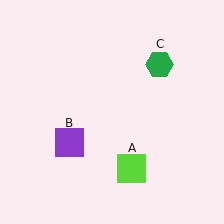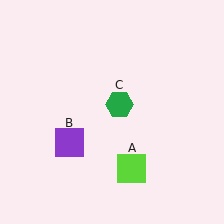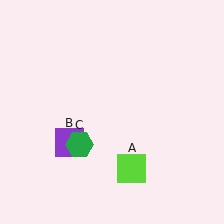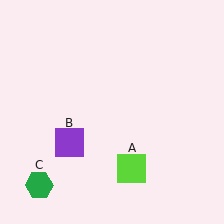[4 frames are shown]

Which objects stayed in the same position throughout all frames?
Lime square (object A) and purple square (object B) remained stationary.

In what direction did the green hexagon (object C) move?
The green hexagon (object C) moved down and to the left.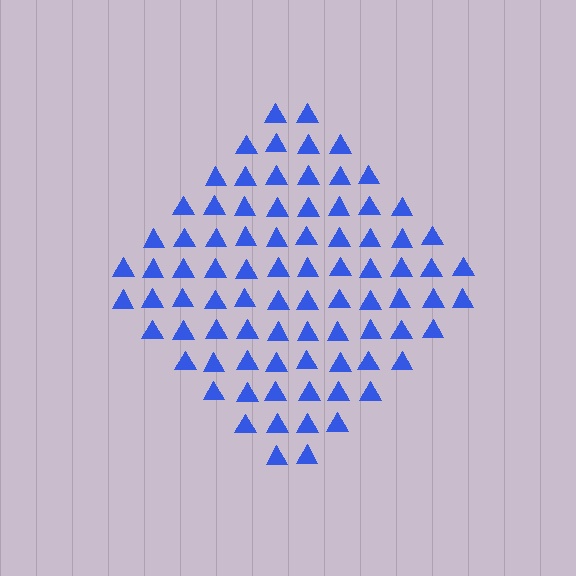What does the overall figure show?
The overall figure shows a diamond.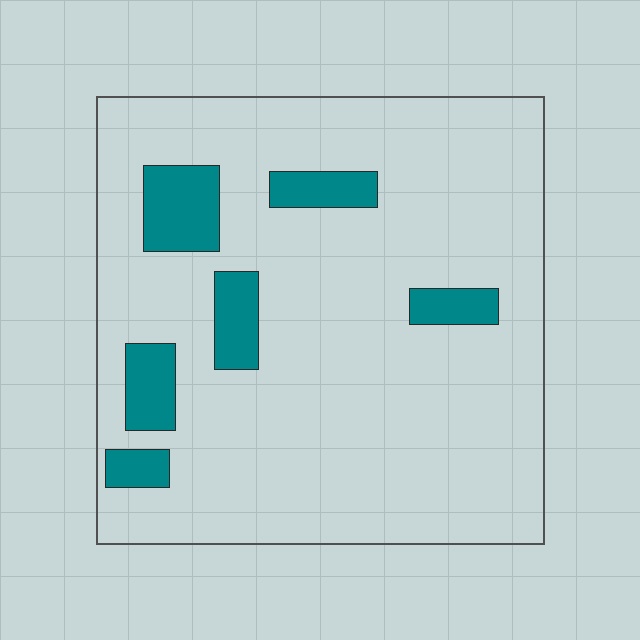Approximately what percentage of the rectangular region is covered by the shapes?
Approximately 15%.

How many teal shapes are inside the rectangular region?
6.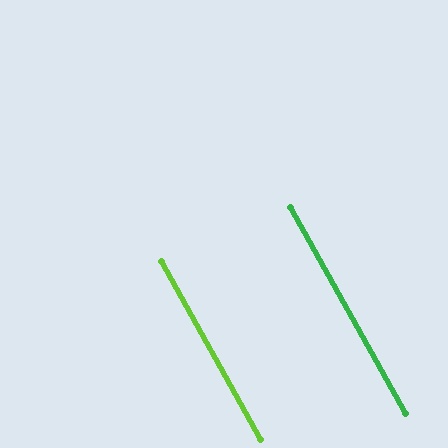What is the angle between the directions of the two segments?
Approximately 0 degrees.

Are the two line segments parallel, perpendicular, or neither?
Parallel — their directions differ by only 0.3°.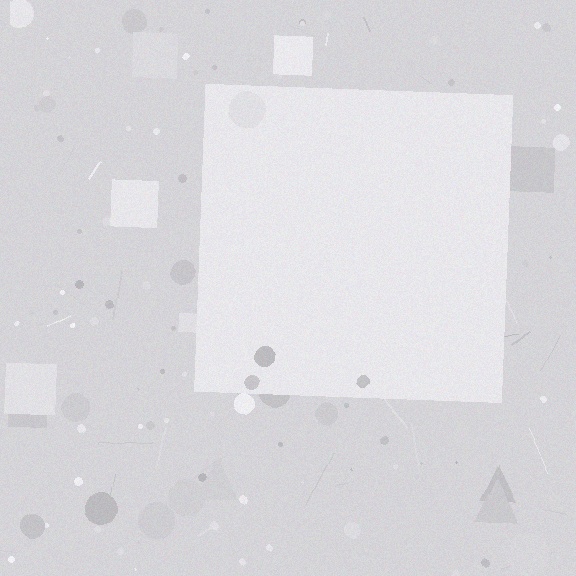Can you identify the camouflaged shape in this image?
The camouflaged shape is a square.